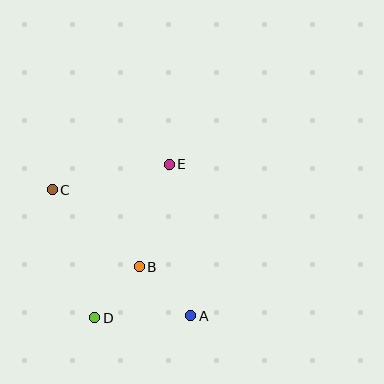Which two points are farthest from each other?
Points A and C are farthest from each other.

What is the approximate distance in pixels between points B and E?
The distance between B and E is approximately 107 pixels.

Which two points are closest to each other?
Points B and D are closest to each other.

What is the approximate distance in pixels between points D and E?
The distance between D and E is approximately 170 pixels.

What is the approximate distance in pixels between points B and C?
The distance between B and C is approximately 116 pixels.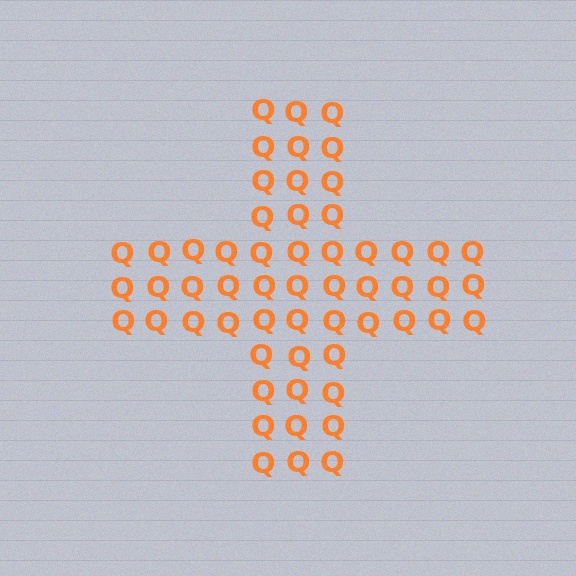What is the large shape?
The large shape is a cross.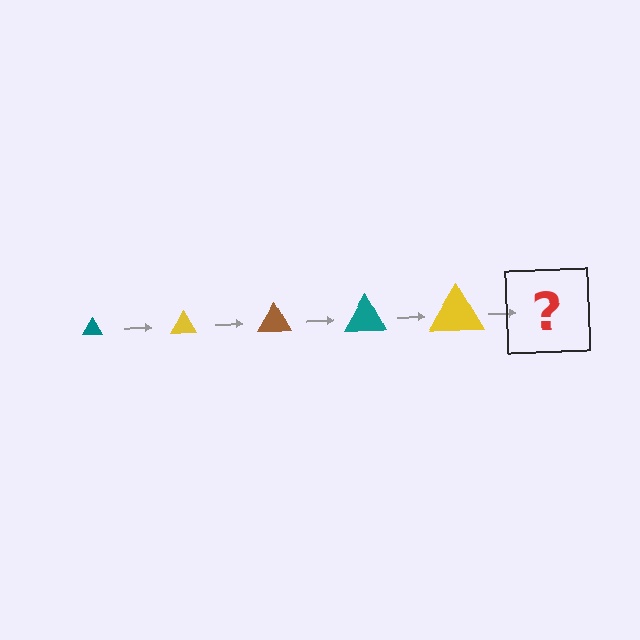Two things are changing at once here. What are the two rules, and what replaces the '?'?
The two rules are that the triangle grows larger each step and the color cycles through teal, yellow, and brown. The '?' should be a brown triangle, larger than the previous one.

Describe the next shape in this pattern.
It should be a brown triangle, larger than the previous one.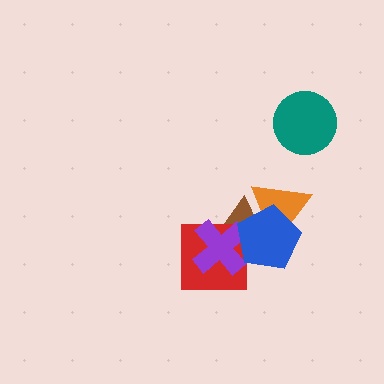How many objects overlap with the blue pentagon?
4 objects overlap with the blue pentagon.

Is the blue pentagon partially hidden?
No, no other shape covers it.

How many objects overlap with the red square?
3 objects overlap with the red square.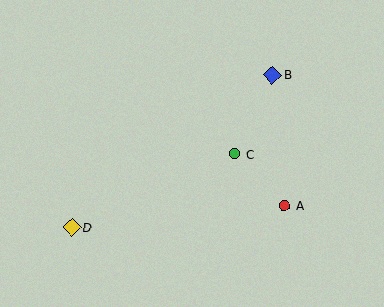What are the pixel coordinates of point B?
Point B is at (273, 75).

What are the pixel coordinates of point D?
Point D is at (72, 227).